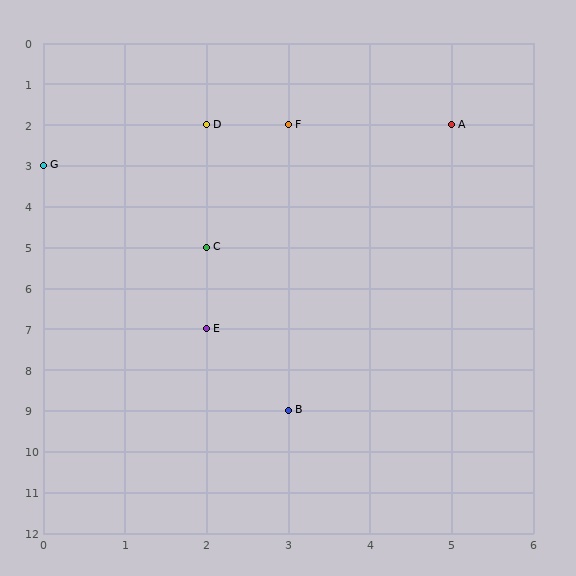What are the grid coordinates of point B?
Point B is at grid coordinates (3, 9).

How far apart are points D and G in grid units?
Points D and G are 2 columns and 1 row apart (about 2.2 grid units diagonally).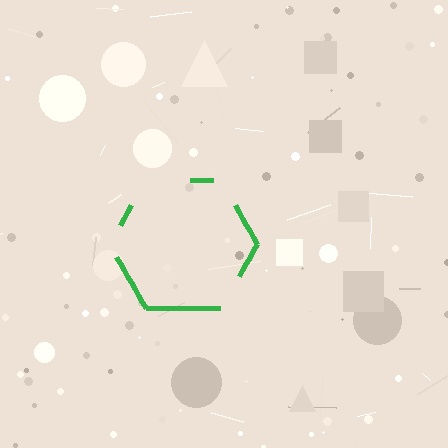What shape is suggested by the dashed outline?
The dashed outline suggests a hexagon.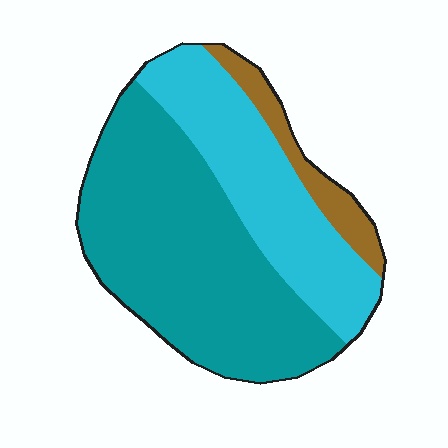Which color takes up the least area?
Brown, at roughly 10%.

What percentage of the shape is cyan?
Cyan covers 34% of the shape.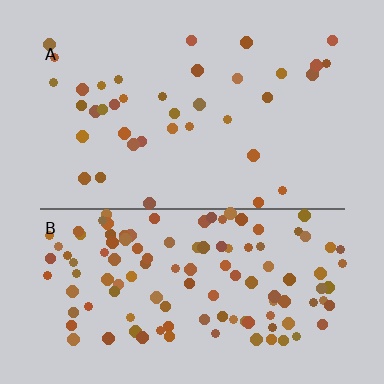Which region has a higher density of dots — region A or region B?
B (the bottom).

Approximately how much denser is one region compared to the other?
Approximately 3.1× — region B over region A.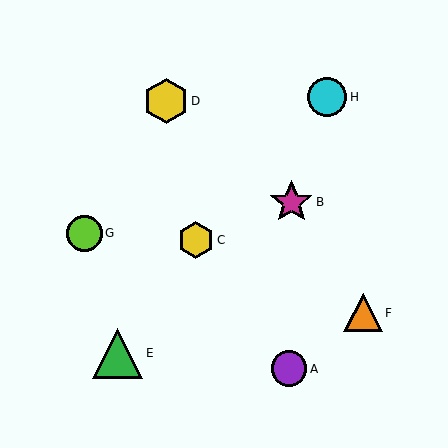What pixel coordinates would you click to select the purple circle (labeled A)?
Click at (289, 369) to select the purple circle A.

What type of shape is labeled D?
Shape D is a yellow hexagon.